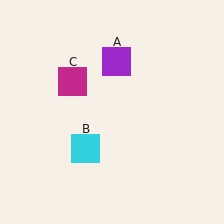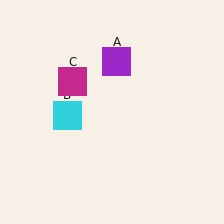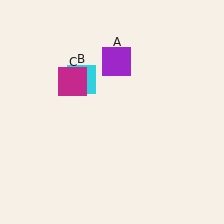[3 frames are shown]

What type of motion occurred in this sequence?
The cyan square (object B) rotated clockwise around the center of the scene.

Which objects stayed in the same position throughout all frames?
Purple square (object A) and magenta square (object C) remained stationary.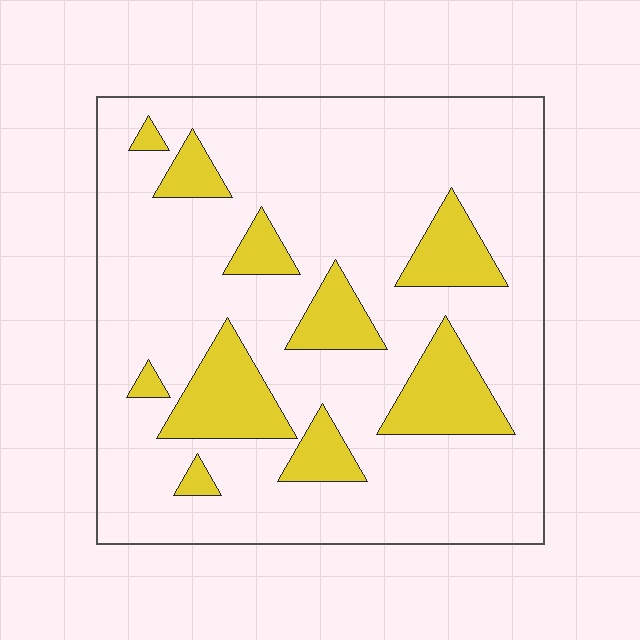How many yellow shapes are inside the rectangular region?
10.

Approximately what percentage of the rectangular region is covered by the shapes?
Approximately 20%.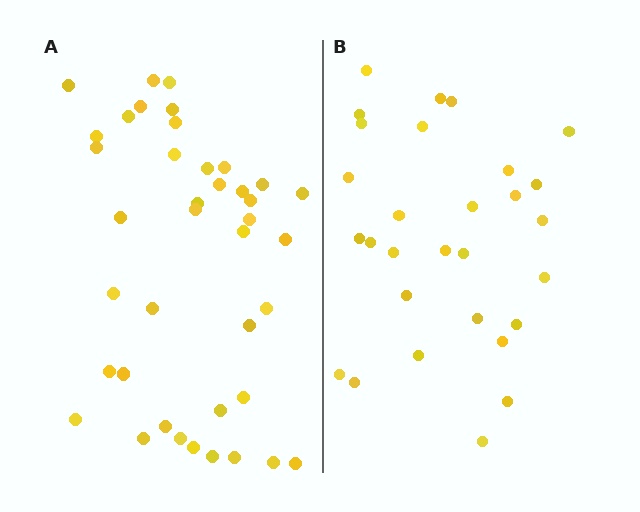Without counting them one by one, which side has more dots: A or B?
Region A (the left region) has more dots.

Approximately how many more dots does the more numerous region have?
Region A has roughly 12 or so more dots than region B.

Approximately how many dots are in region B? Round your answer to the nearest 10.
About 30 dots. (The exact count is 29, which rounds to 30.)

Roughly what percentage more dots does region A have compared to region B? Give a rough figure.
About 40% more.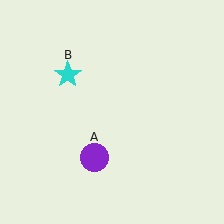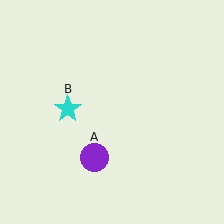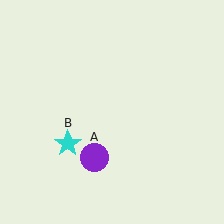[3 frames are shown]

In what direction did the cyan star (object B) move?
The cyan star (object B) moved down.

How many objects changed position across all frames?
1 object changed position: cyan star (object B).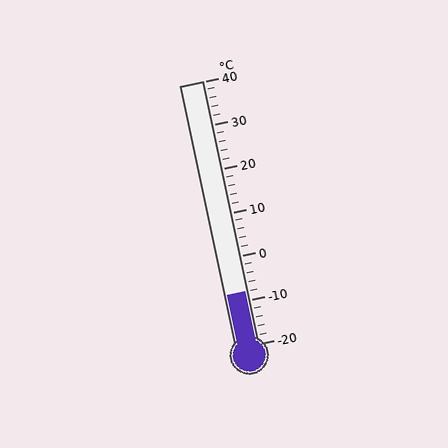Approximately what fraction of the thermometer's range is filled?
The thermometer is filled to approximately 20% of its range.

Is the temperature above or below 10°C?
The temperature is below 10°C.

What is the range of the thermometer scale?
The thermometer scale ranges from -20°C to 40°C.